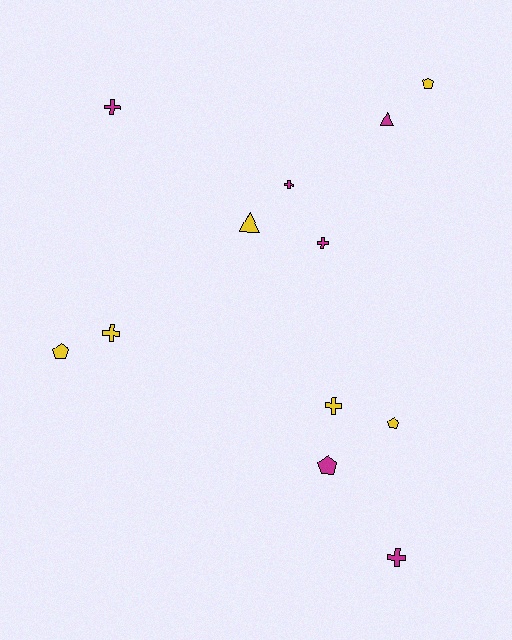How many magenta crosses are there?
There are 4 magenta crosses.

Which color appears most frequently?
Magenta, with 6 objects.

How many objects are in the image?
There are 12 objects.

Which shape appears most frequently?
Cross, with 6 objects.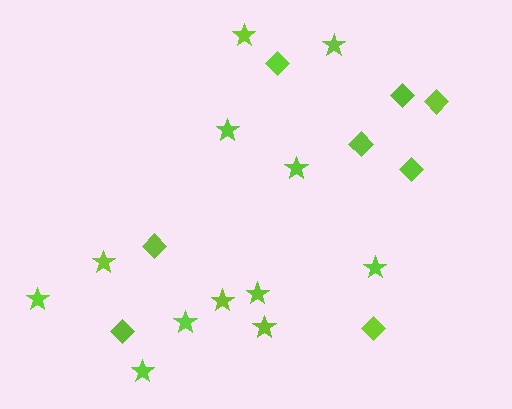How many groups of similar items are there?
There are 2 groups: one group of diamonds (8) and one group of stars (12).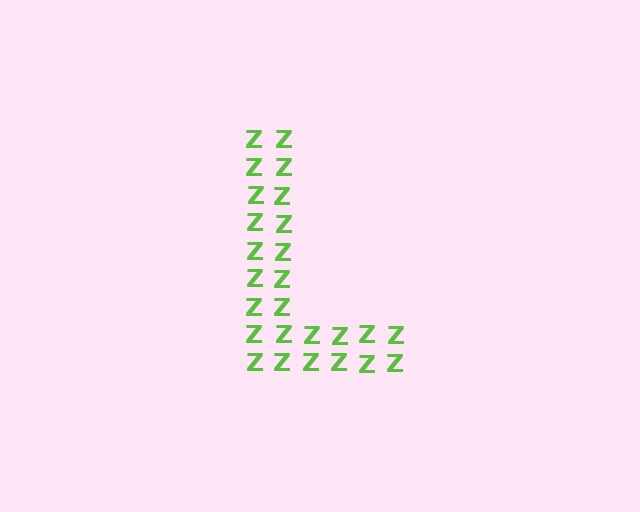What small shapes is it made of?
It is made of small letter Z's.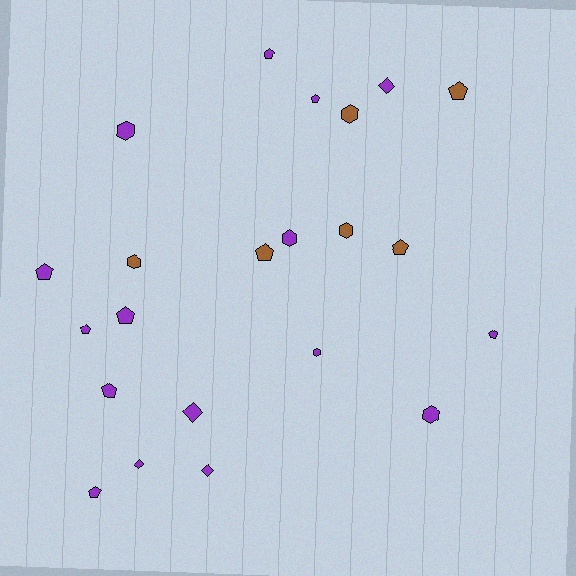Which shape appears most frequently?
Pentagon, with 11 objects.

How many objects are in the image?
There are 22 objects.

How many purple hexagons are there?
There are 4 purple hexagons.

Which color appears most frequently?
Purple, with 16 objects.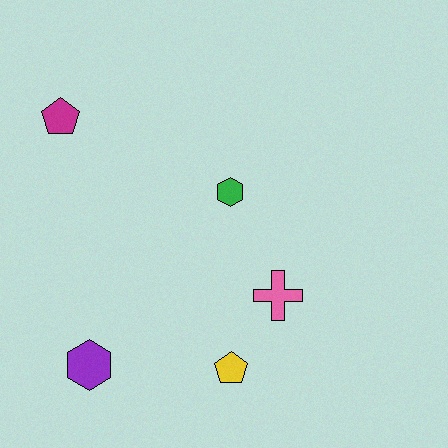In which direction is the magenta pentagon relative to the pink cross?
The magenta pentagon is to the left of the pink cross.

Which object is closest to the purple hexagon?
The yellow pentagon is closest to the purple hexagon.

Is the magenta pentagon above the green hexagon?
Yes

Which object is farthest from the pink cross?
The magenta pentagon is farthest from the pink cross.